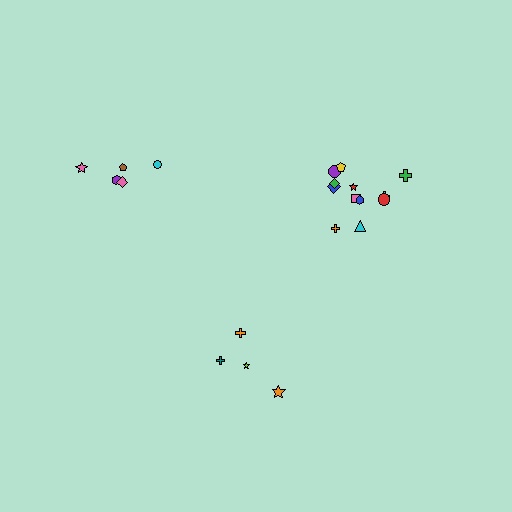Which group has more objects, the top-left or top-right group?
The top-right group.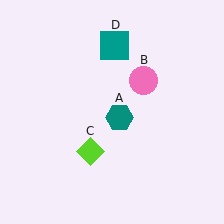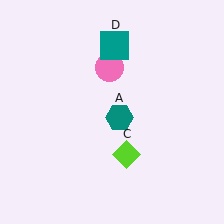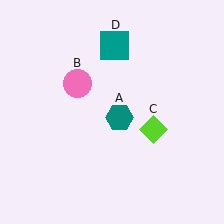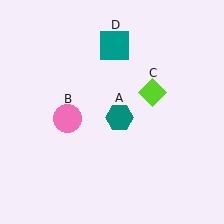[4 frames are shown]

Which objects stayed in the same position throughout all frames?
Teal hexagon (object A) and teal square (object D) remained stationary.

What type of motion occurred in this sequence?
The pink circle (object B), lime diamond (object C) rotated counterclockwise around the center of the scene.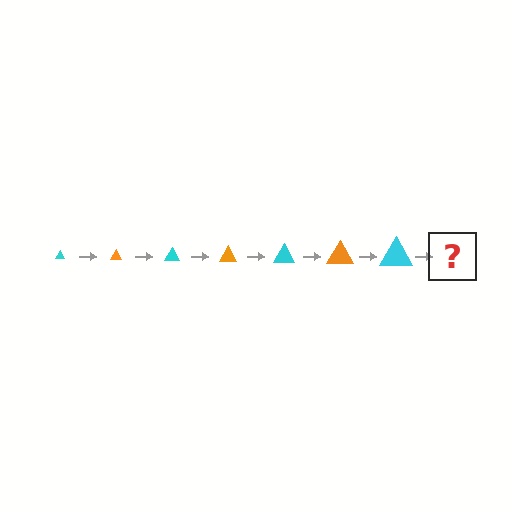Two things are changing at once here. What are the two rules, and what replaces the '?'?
The two rules are that the triangle grows larger each step and the color cycles through cyan and orange. The '?' should be an orange triangle, larger than the previous one.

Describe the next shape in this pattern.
It should be an orange triangle, larger than the previous one.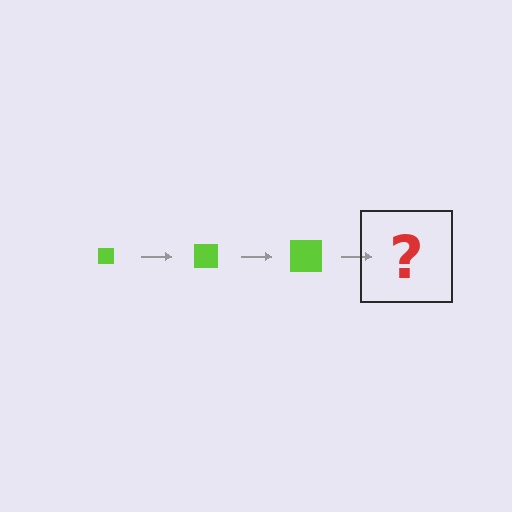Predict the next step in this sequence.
The next step is a lime square, larger than the previous one.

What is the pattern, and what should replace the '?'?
The pattern is that the square gets progressively larger each step. The '?' should be a lime square, larger than the previous one.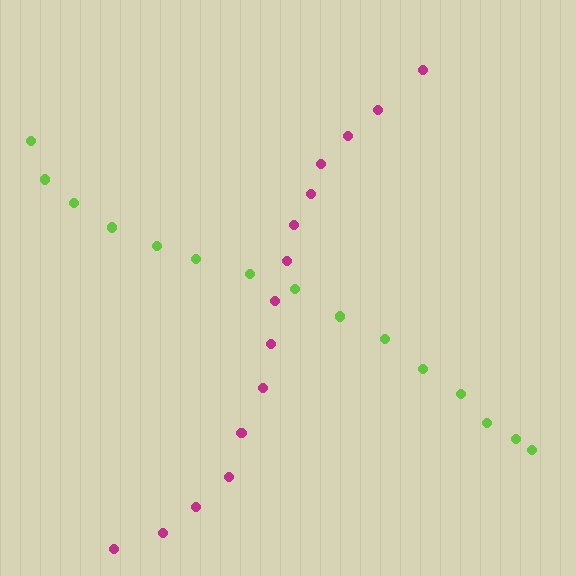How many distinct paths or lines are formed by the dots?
There are 2 distinct paths.